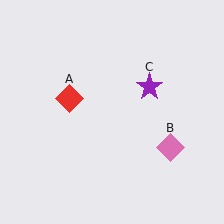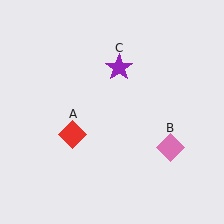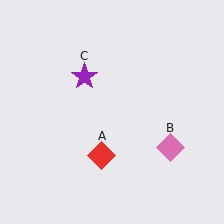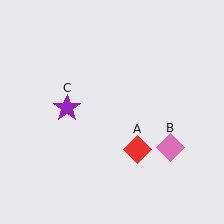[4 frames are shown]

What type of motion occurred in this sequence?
The red diamond (object A), purple star (object C) rotated counterclockwise around the center of the scene.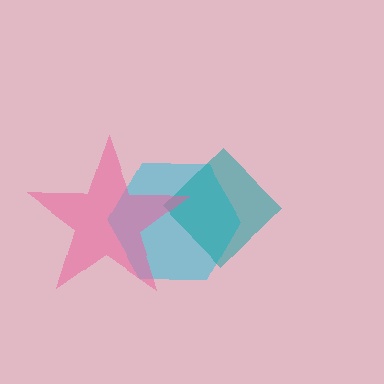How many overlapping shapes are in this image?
There are 3 overlapping shapes in the image.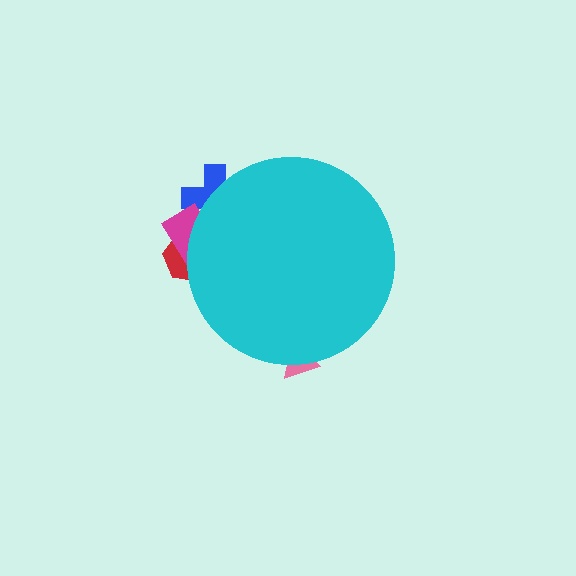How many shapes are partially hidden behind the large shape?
4 shapes are partially hidden.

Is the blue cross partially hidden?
Yes, the blue cross is partially hidden behind the cyan circle.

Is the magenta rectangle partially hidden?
Yes, the magenta rectangle is partially hidden behind the cyan circle.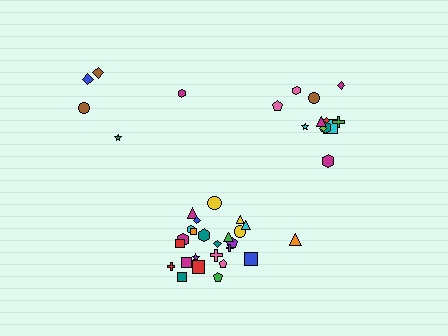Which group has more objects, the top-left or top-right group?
The top-right group.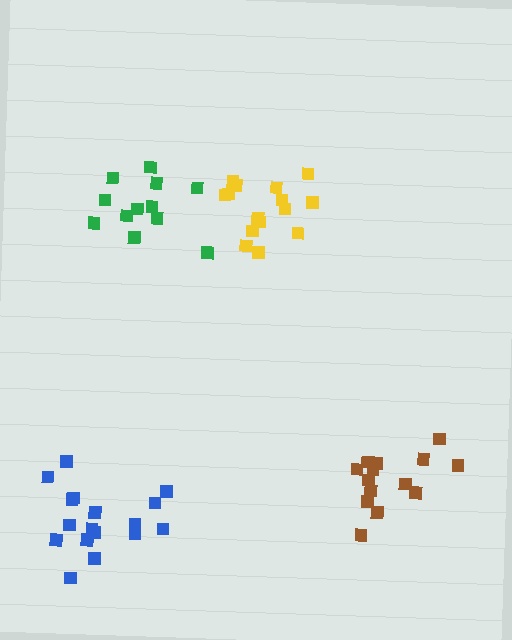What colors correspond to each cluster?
The clusters are colored: brown, blue, yellow, green.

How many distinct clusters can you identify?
There are 4 distinct clusters.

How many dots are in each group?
Group 1: 14 dots, Group 2: 17 dots, Group 3: 15 dots, Group 4: 12 dots (58 total).